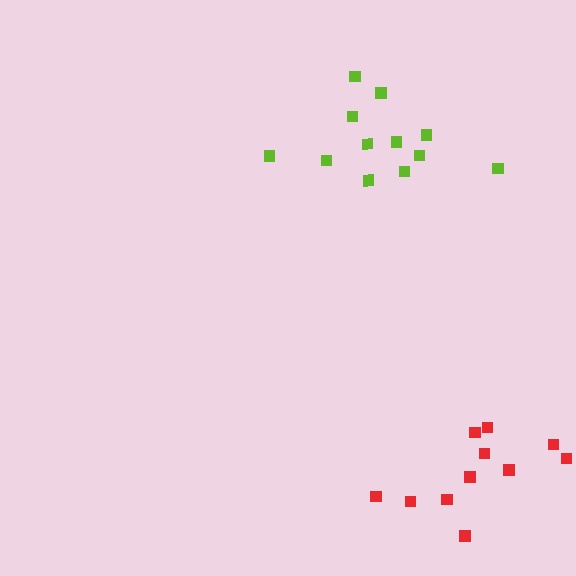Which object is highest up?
The lime cluster is topmost.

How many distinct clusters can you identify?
There are 2 distinct clusters.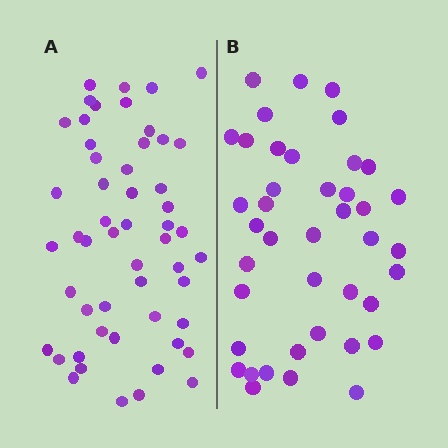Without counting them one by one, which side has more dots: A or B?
Region A (the left region) has more dots.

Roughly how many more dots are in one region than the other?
Region A has roughly 12 or so more dots than region B.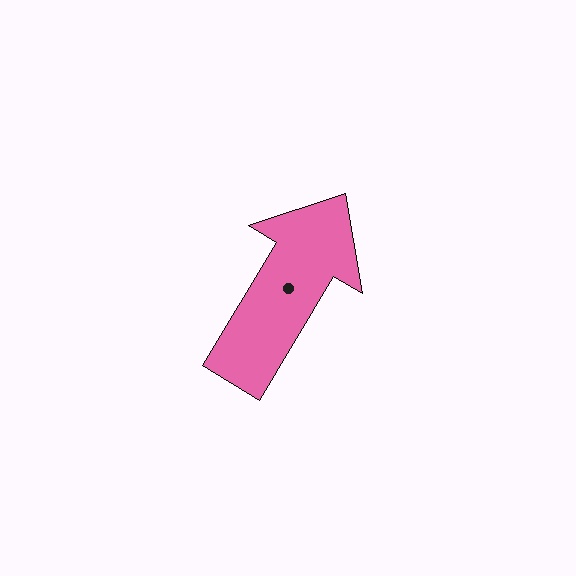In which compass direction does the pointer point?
Northeast.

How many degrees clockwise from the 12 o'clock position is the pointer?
Approximately 31 degrees.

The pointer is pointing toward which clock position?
Roughly 1 o'clock.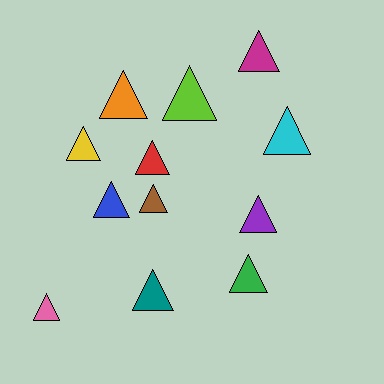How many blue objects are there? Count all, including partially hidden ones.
There is 1 blue object.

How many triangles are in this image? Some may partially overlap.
There are 12 triangles.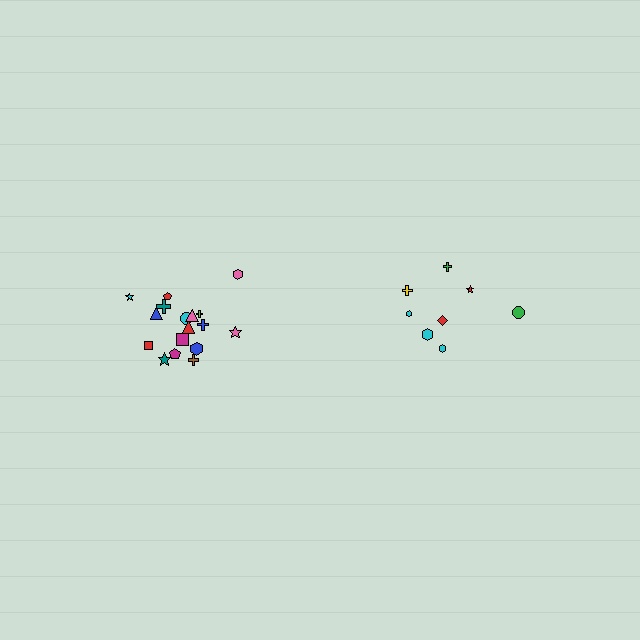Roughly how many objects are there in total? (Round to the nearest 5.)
Roughly 25 objects in total.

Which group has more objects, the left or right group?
The left group.